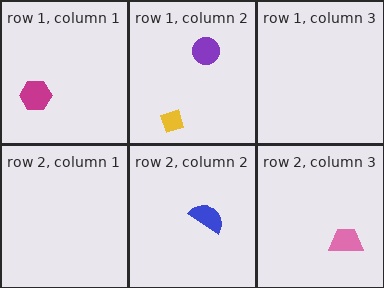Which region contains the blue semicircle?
The row 2, column 2 region.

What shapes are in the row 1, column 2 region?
The purple circle, the yellow diamond.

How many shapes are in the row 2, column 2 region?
1.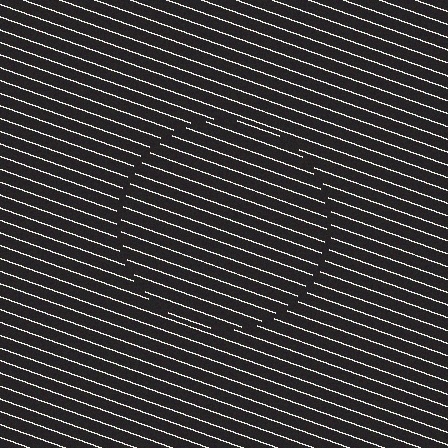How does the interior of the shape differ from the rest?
The interior of the shape contains the same grating, shifted by half a period — the contour is defined by the phase discontinuity where line-ends from the inner and outer gratings abut.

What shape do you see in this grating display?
An illusory circle. The interior of the shape contains the same grating, shifted by half a period — the contour is defined by the phase discontinuity where line-ends from the inner and outer gratings abut.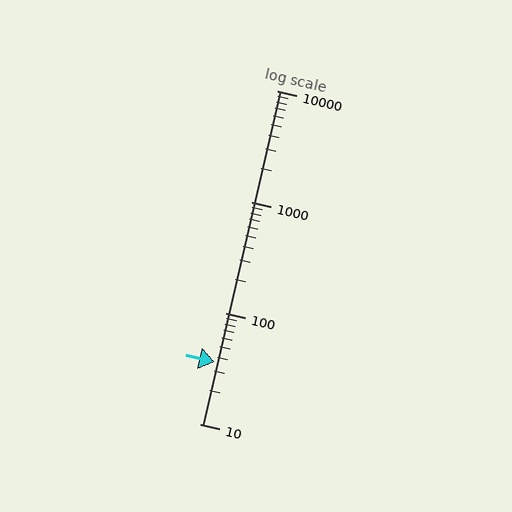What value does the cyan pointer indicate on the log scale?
The pointer indicates approximately 36.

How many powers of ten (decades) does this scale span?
The scale spans 3 decades, from 10 to 10000.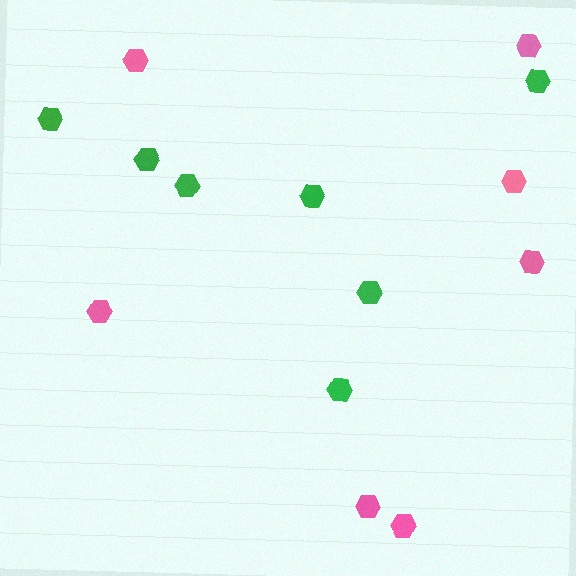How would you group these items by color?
There are 2 groups: one group of pink hexagons (7) and one group of green hexagons (7).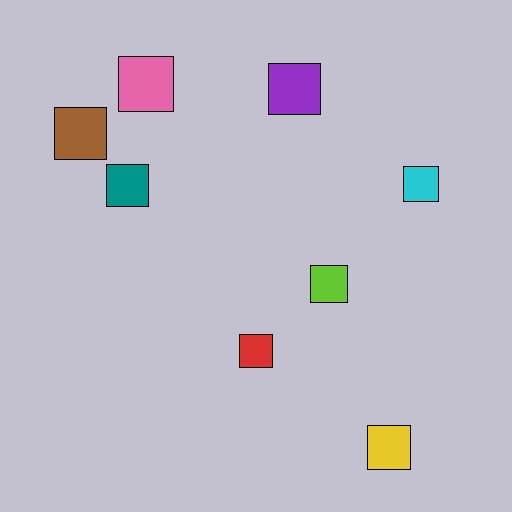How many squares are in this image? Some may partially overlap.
There are 8 squares.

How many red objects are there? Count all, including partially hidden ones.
There is 1 red object.